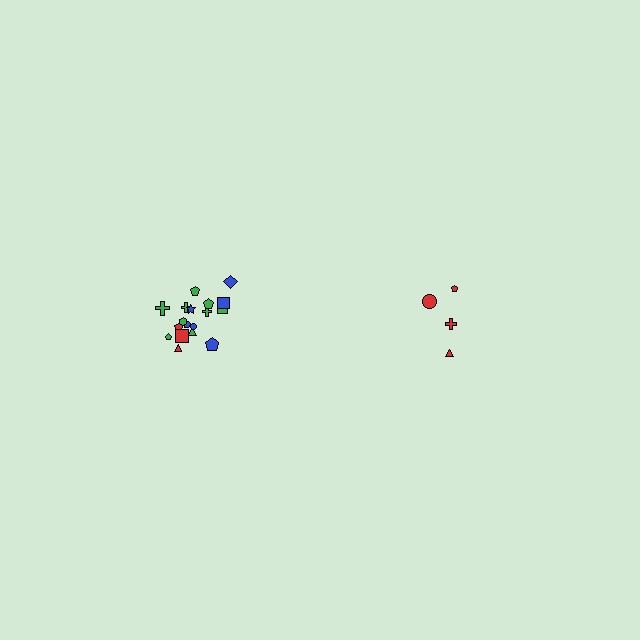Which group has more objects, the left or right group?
The left group.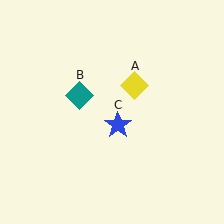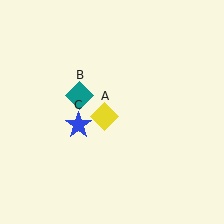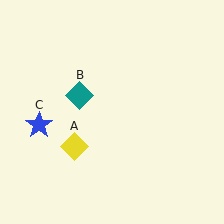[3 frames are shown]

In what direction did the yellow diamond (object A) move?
The yellow diamond (object A) moved down and to the left.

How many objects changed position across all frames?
2 objects changed position: yellow diamond (object A), blue star (object C).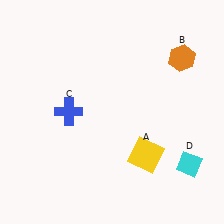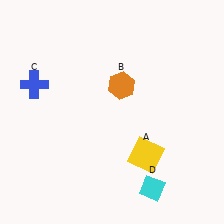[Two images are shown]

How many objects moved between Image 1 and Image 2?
3 objects moved between the two images.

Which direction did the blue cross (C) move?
The blue cross (C) moved left.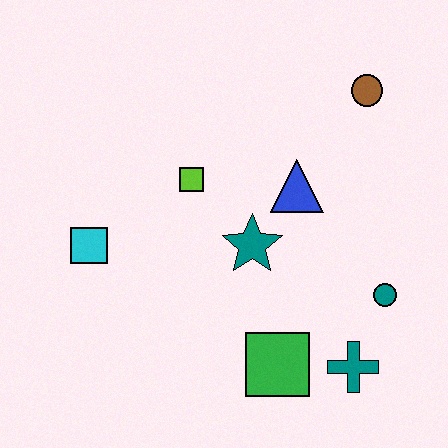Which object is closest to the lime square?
The teal star is closest to the lime square.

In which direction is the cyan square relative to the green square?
The cyan square is to the left of the green square.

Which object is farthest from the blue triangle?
The cyan square is farthest from the blue triangle.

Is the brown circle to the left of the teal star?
No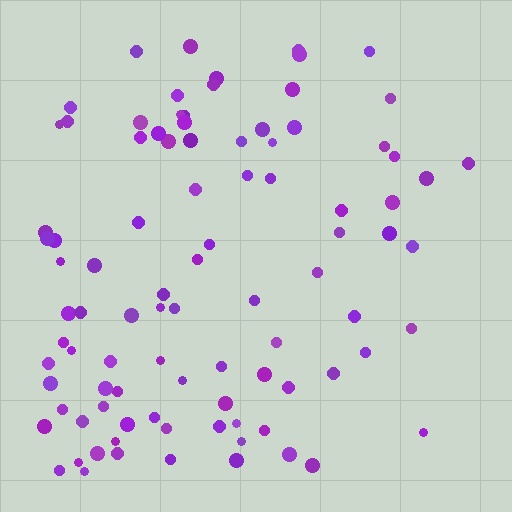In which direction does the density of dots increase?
From right to left, with the left side densest.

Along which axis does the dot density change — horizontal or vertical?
Horizontal.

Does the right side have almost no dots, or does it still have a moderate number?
Still a moderate number, just noticeably fewer than the left.